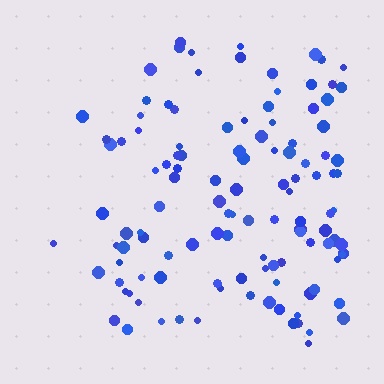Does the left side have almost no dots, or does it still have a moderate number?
Still a moderate number, just noticeably fewer than the right.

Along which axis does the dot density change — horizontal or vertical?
Horizontal.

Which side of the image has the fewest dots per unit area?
The left.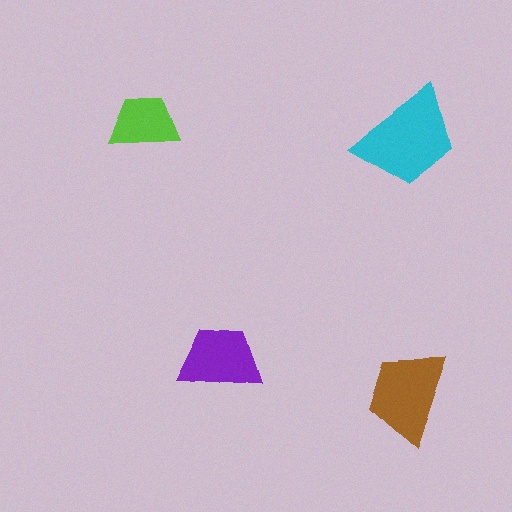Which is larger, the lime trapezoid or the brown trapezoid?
The brown one.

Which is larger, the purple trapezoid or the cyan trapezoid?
The cyan one.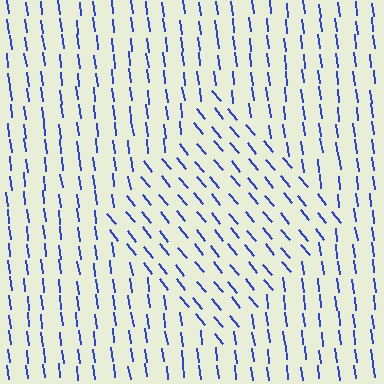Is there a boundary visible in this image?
Yes, there is a texture boundary formed by a change in line orientation.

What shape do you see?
I see a diamond.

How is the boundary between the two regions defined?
The boundary is defined purely by a change in line orientation (approximately 32 degrees difference). All lines are the same color and thickness.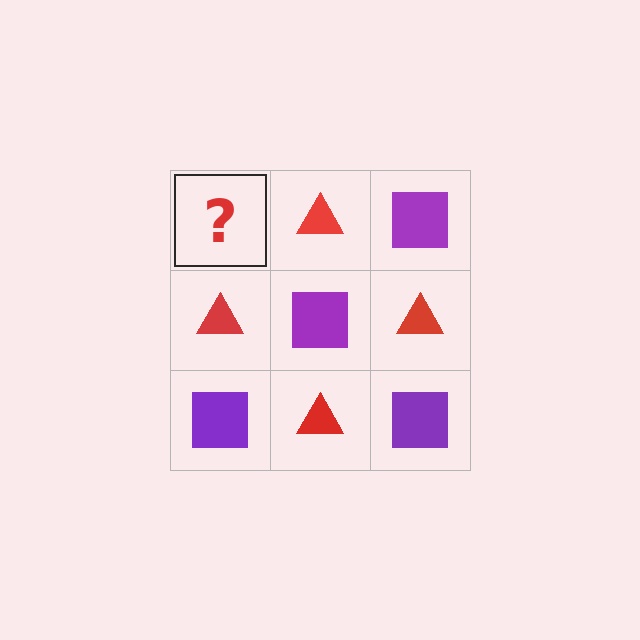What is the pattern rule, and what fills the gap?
The rule is that it alternates purple square and red triangle in a checkerboard pattern. The gap should be filled with a purple square.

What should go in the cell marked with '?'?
The missing cell should contain a purple square.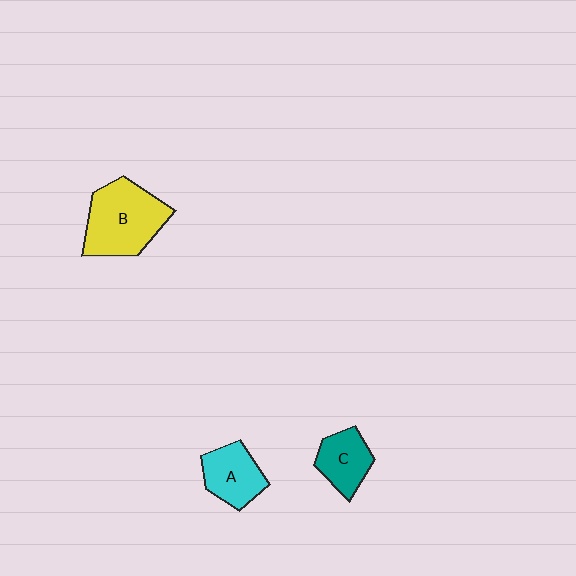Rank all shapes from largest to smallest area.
From largest to smallest: B (yellow), A (cyan), C (teal).